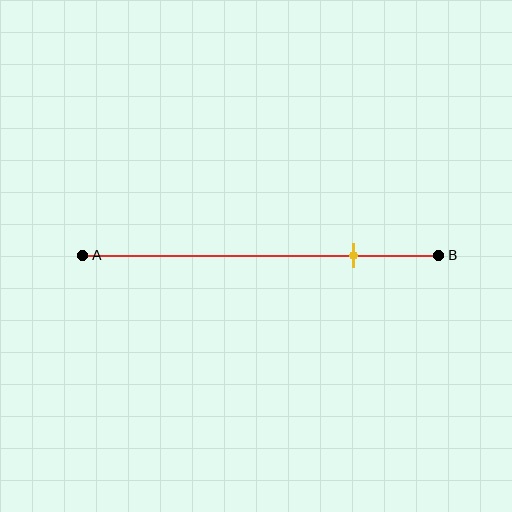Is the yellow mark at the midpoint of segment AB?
No, the mark is at about 75% from A, not at the 50% midpoint.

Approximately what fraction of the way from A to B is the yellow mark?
The yellow mark is approximately 75% of the way from A to B.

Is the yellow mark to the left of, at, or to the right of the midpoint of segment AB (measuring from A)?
The yellow mark is to the right of the midpoint of segment AB.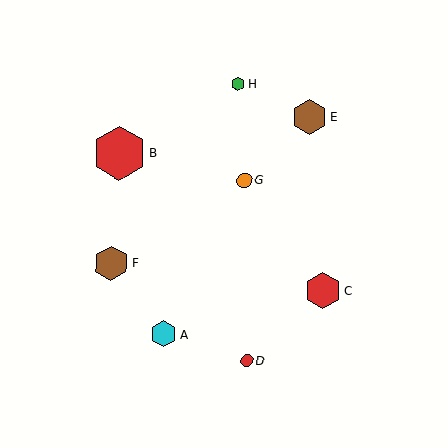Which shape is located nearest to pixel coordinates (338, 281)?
The red hexagon (labeled C) at (323, 291) is nearest to that location.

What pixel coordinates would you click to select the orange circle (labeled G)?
Click at (244, 181) to select the orange circle G.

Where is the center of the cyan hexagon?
The center of the cyan hexagon is at (163, 334).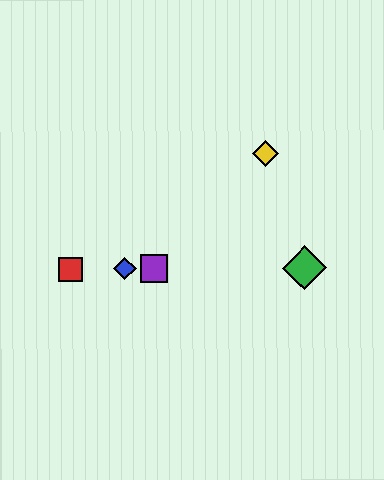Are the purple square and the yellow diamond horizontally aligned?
No, the purple square is at y≈269 and the yellow diamond is at y≈153.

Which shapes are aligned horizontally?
The red square, the blue diamond, the green diamond, the purple square are aligned horizontally.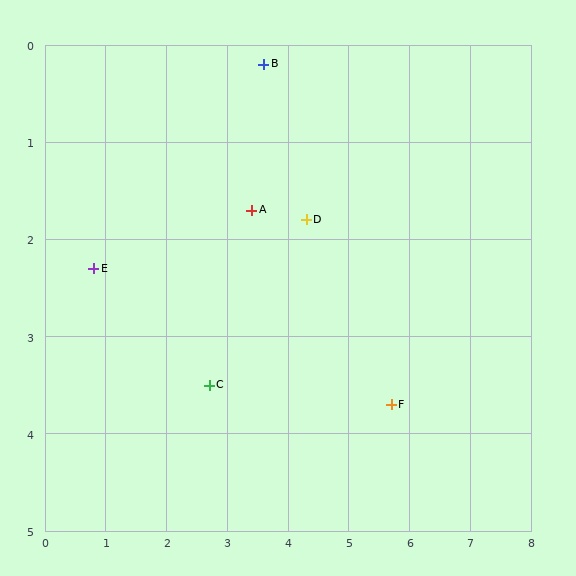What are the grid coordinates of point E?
Point E is at approximately (0.8, 2.3).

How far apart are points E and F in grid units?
Points E and F are about 5.1 grid units apart.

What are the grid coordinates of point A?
Point A is at approximately (3.4, 1.7).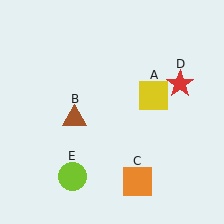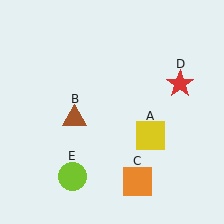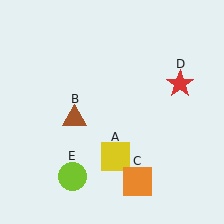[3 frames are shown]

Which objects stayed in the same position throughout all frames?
Brown triangle (object B) and orange square (object C) and red star (object D) and lime circle (object E) remained stationary.